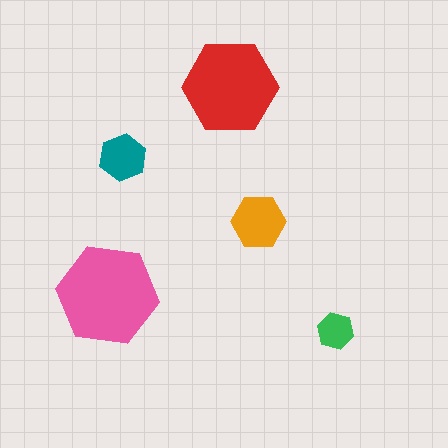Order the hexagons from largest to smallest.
the pink one, the red one, the orange one, the teal one, the green one.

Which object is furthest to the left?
The pink hexagon is leftmost.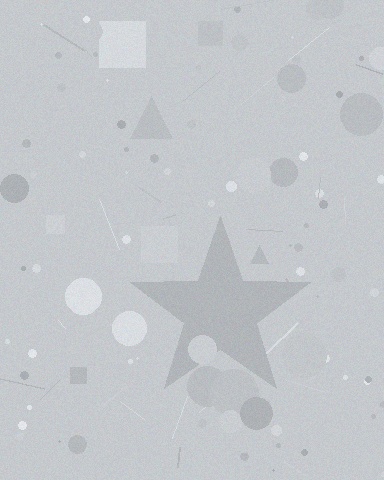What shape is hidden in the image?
A star is hidden in the image.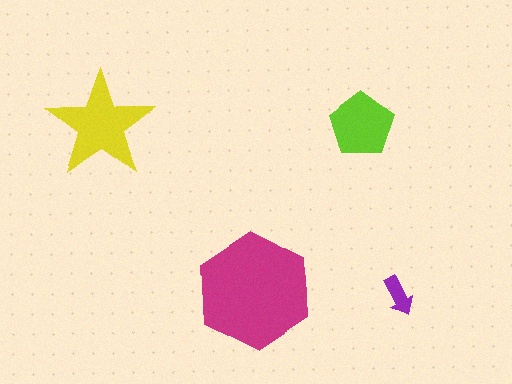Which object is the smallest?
The purple arrow.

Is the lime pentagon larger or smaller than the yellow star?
Smaller.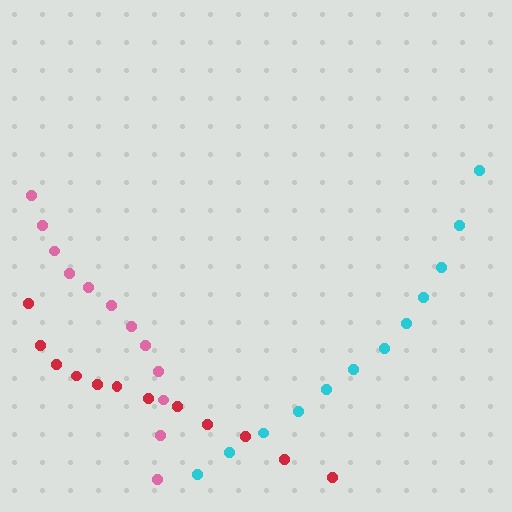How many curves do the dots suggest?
There are 3 distinct paths.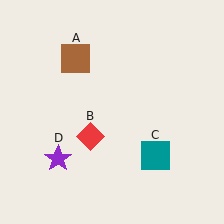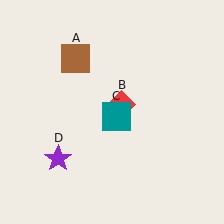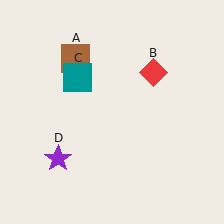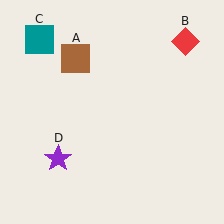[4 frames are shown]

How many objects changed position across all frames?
2 objects changed position: red diamond (object B), teal square (object C).